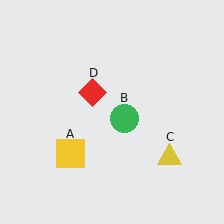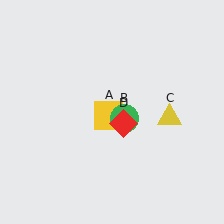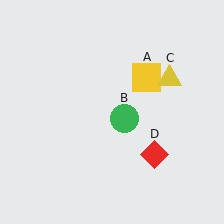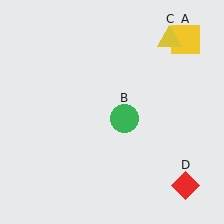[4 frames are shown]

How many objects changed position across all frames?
3 objects changed position: yellow square (object A), yellow triangle (object C), red diamond (object D).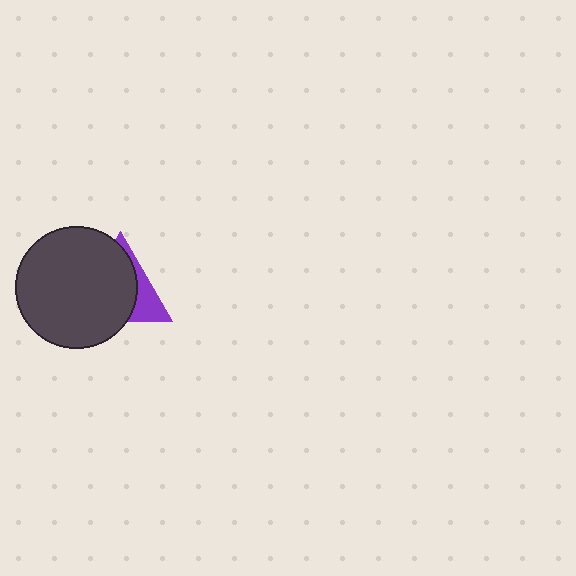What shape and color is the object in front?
The object in front is a dark gray circle.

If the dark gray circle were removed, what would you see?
You would see the complete purple triangle.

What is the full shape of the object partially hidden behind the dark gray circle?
The partially hidden object is a purple triangle.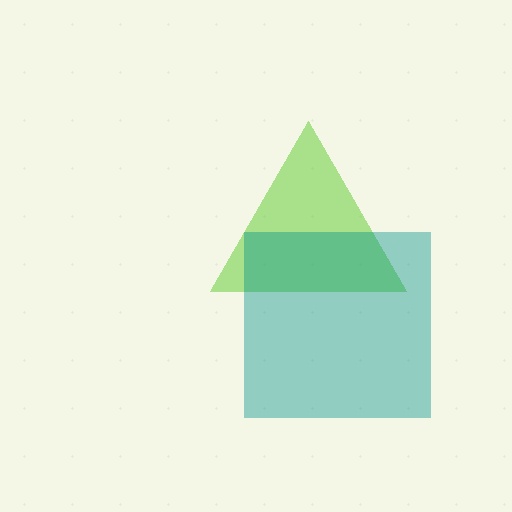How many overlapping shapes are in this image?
There are 2 overlapping shapes in the image.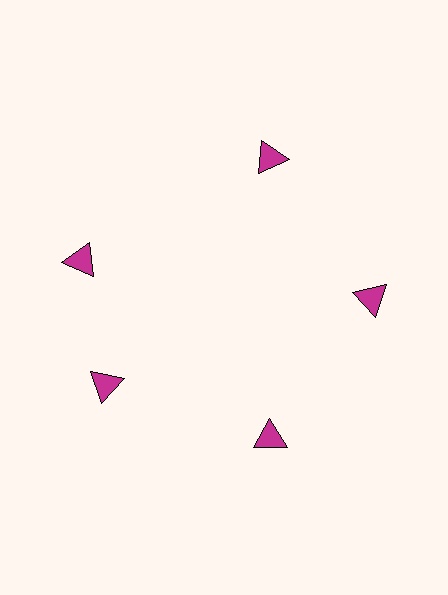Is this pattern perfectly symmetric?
No. The 5 magenta triangles are arranged in a ring, but one element near the 10 o'clock position is rotated out of alignment along the ring, breaking the 5-fold rotational symmetry.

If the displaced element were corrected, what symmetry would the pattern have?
It would have 5-fold rotational symmetry — the pattern would map onto itself every 72 degrees.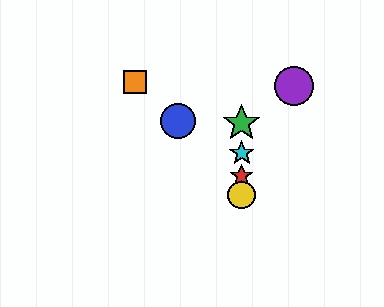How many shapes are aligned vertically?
4 shapes (the red star, the green star, the yellow circle, the cyan star) are aligned vertically.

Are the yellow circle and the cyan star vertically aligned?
Yes, both are at x≈242.